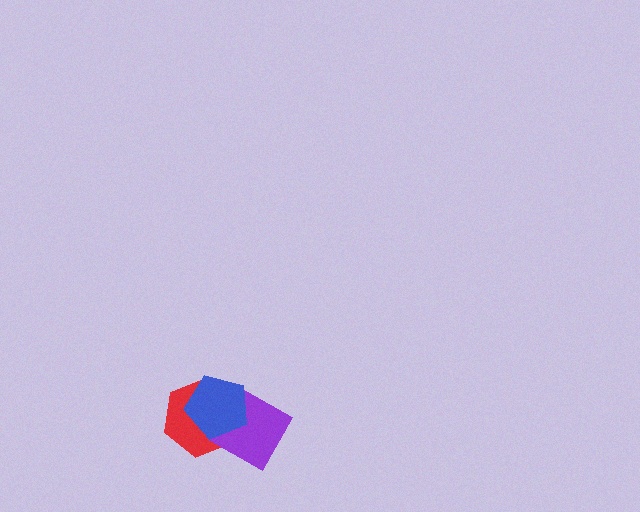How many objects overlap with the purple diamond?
2 objects overlap with the purple diamond.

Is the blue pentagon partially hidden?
No, no other shape covers it.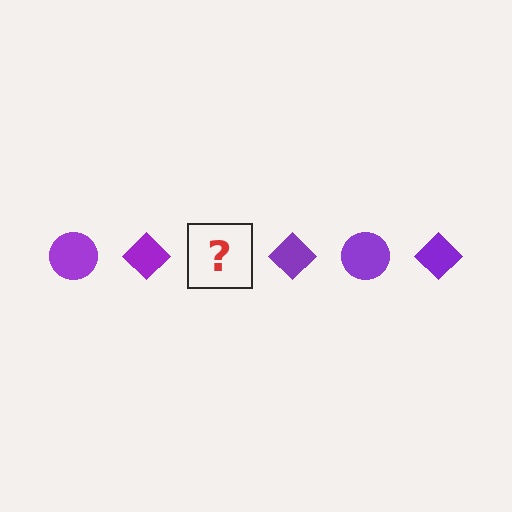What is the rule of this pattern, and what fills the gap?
The rule is that the pattern cycles through circle, diamond shapes in purple. The gap should be filled with a purple circle.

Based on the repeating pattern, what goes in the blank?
The blank should be a purple circle.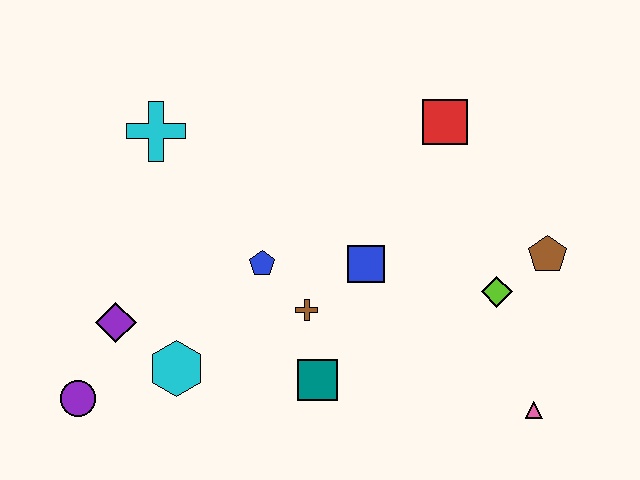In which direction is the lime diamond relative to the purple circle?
The lime diamond is to the right of the purple circle.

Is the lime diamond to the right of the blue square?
Yes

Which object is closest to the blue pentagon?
The brown cross is closest to the blue pentagon.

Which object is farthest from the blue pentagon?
The pink triangle is farthest from the blue pentagon.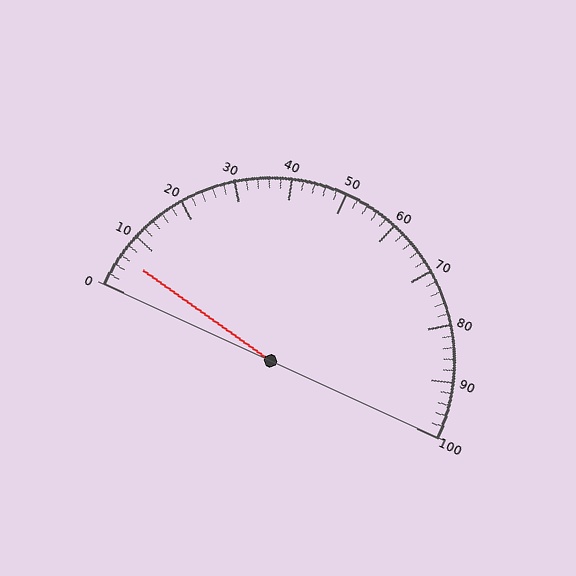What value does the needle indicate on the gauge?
The needle indicates approximately 6.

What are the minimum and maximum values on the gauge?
The gauge ranges from 0 to 100.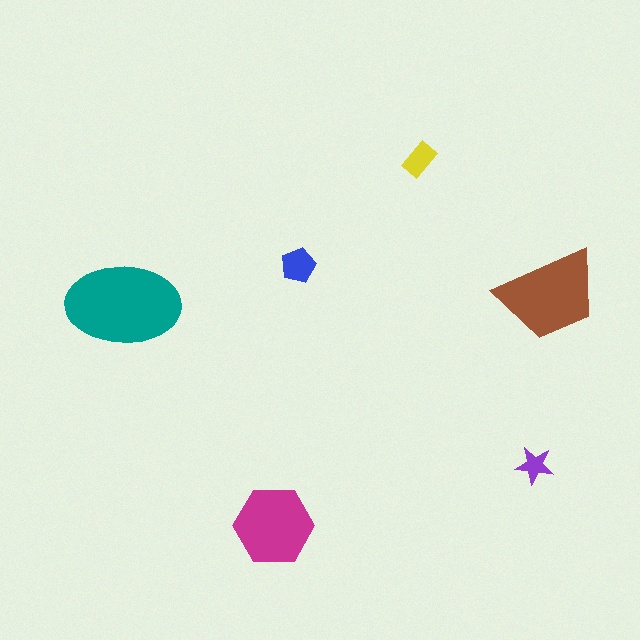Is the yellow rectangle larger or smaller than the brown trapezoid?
Smaller.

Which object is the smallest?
The purple star.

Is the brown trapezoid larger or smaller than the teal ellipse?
Smaller.